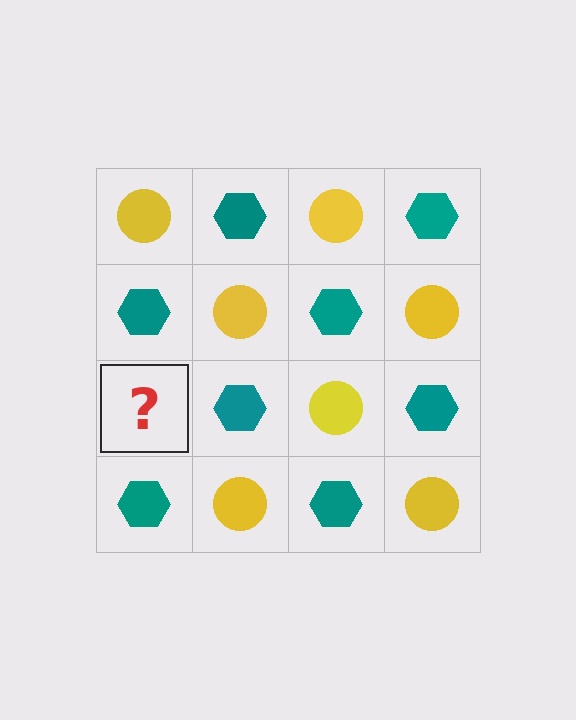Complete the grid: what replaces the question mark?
The question mark should be replaced with a yellow circle.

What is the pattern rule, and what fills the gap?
The rule is that it alternates yellow circle and teal hexagon in a checkerboard pattern. The gap should be filled with a yellow circle.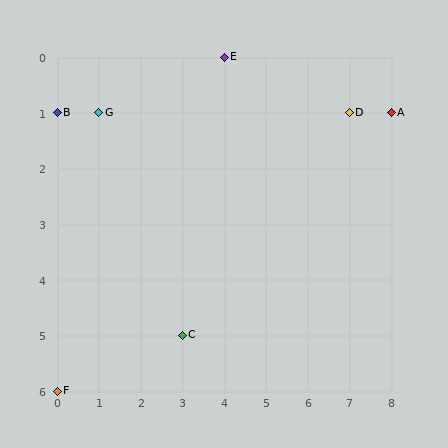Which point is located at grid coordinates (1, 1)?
Point G is at (1, 1).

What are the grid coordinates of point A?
Point A is at grid coordinates (8, 1).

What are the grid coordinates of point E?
Point E is at grid coordinates (4, 0).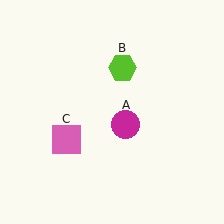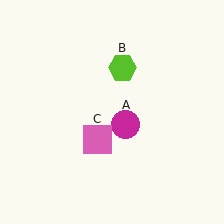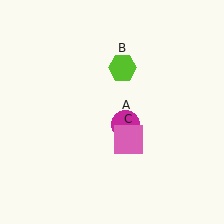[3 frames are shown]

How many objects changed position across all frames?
1 object changed position: pink square (object C).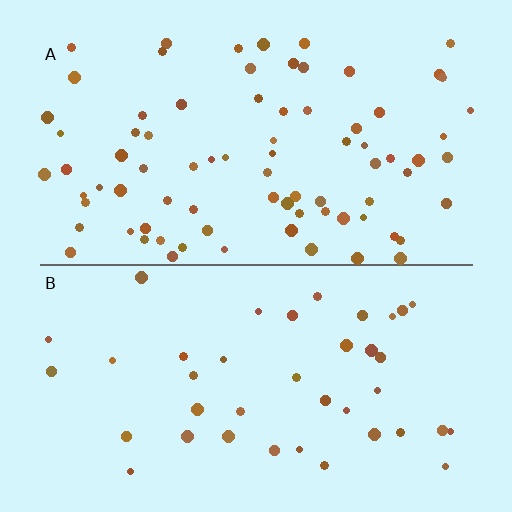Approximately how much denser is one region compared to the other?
Approximately 2.0× — region A over region B.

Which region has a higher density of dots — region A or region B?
A (the top).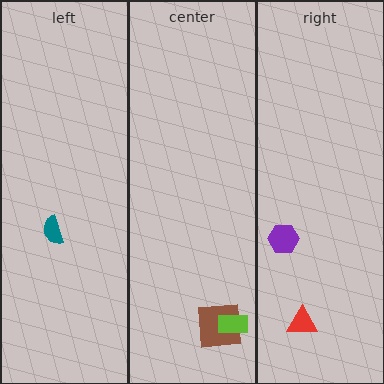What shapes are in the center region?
The brown square, the lime rectangle.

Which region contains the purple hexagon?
The right region.